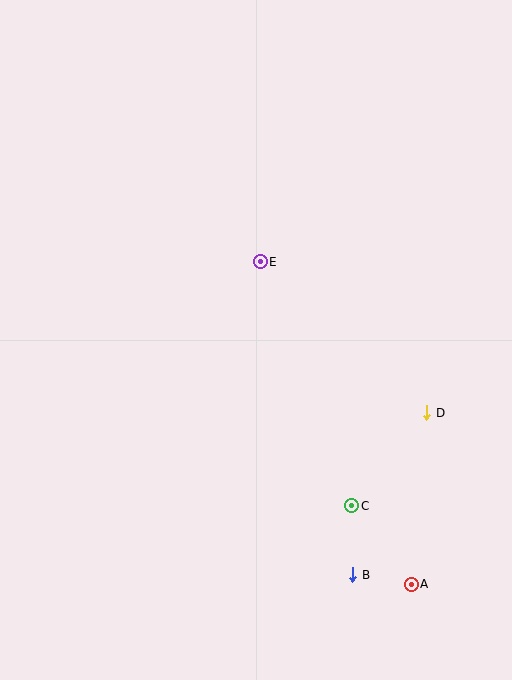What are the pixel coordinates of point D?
Point D is at (427, 413).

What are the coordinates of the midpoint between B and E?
The midpoint between B and E is at (307, 418).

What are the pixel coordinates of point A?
Point A is at (411, 584).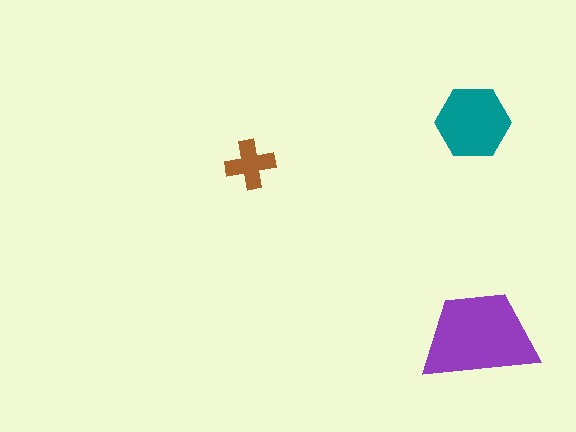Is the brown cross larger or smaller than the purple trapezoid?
Smaller.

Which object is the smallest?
The brown cross.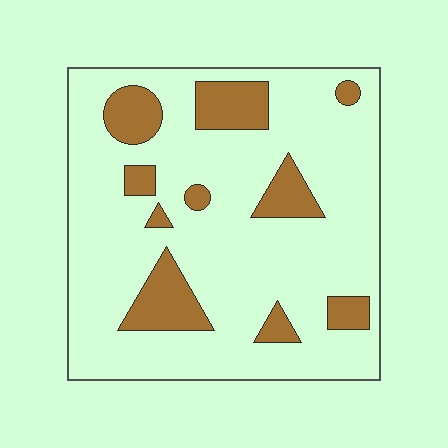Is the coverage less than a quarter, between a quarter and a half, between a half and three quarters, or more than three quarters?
Less than a quarter.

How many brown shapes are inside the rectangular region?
10.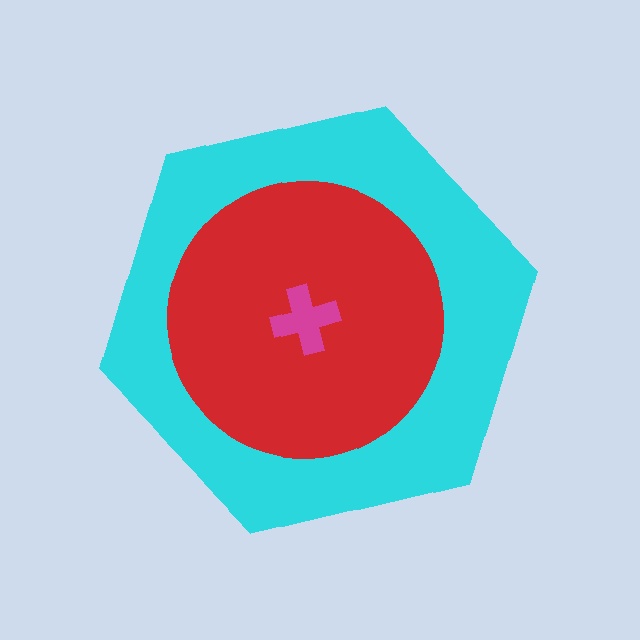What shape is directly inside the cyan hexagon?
The red circle.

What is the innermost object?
The magenta cross.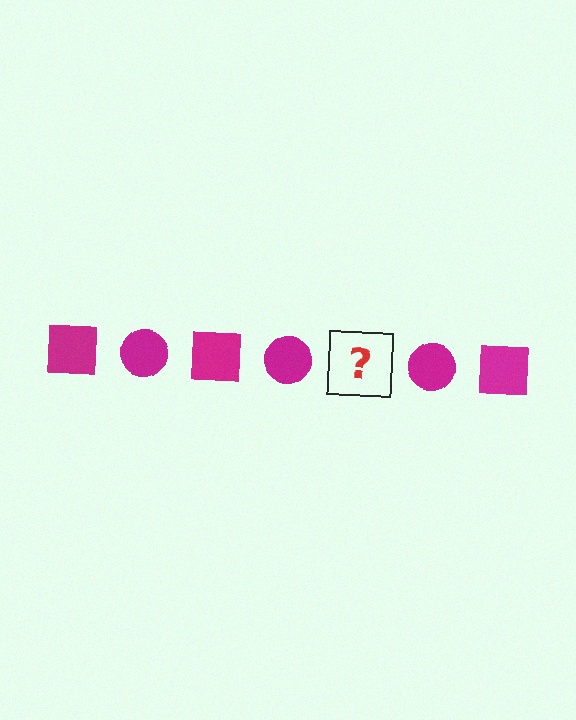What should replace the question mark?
The question mark should be replaced with a magenta square.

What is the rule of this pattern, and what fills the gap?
The rule is that the pattern cycles through square, circle shapes in magenta. The gap should be filled with a magenta square.